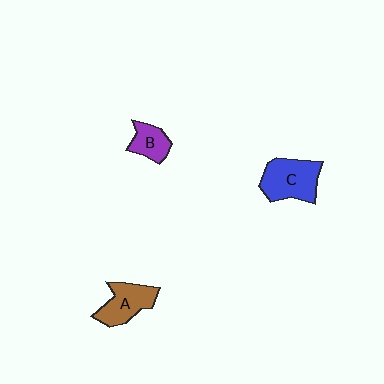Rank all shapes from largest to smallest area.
From largest to smallest: C (blue), A (brown), B (purple).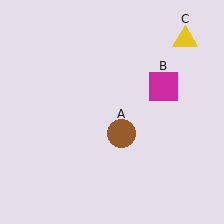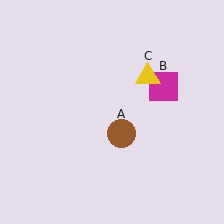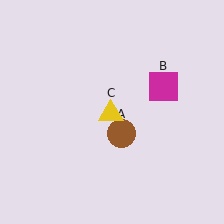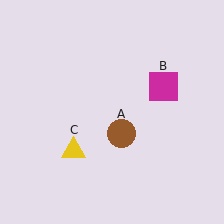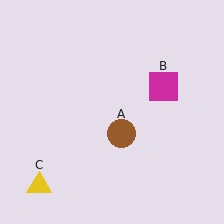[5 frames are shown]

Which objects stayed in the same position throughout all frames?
Brown circle (object A) and magenta square (object B) remained stationary.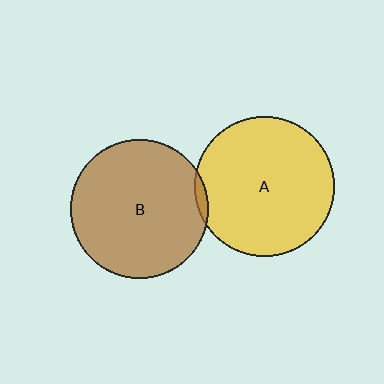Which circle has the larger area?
Circle A (yellow).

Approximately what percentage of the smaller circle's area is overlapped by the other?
Approximately 5%.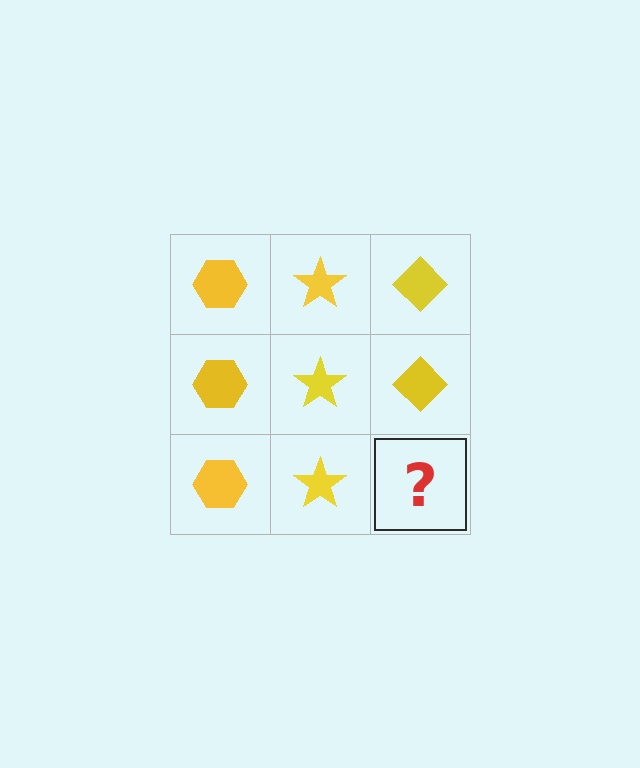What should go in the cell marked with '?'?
The missing cell should contain a yellow diamond.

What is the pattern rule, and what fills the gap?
The rule is that each column has a consistent shape. The gap should be filled with a yellow diamond.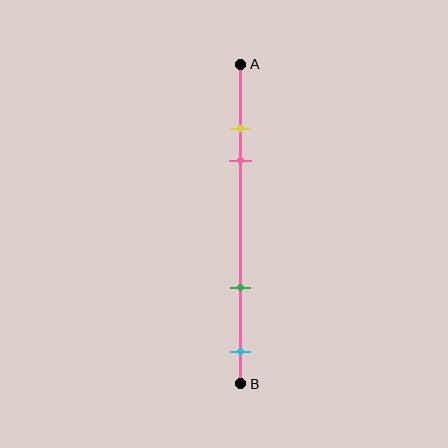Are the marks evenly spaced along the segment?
No, the marks are not evenly spaced.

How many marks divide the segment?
There are 4 marks dividing the segment.